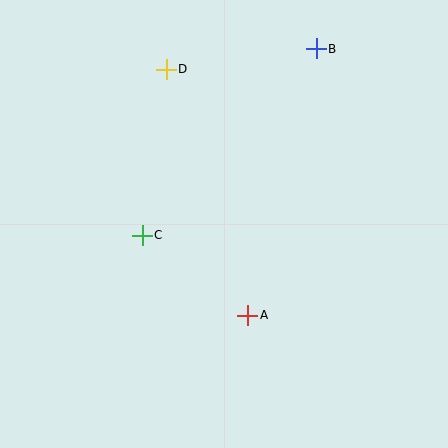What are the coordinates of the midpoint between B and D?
The midpoint between B and D is at (241, 59).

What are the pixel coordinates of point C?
Point C is at (142, 236).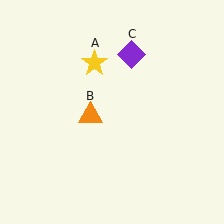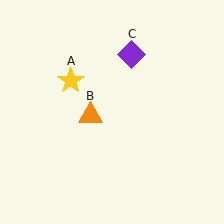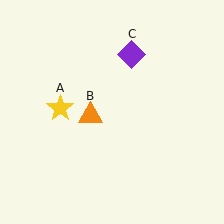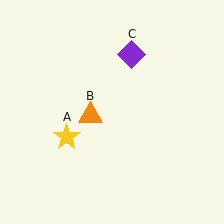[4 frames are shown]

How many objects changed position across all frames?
1 object changed position: yellow star (object A).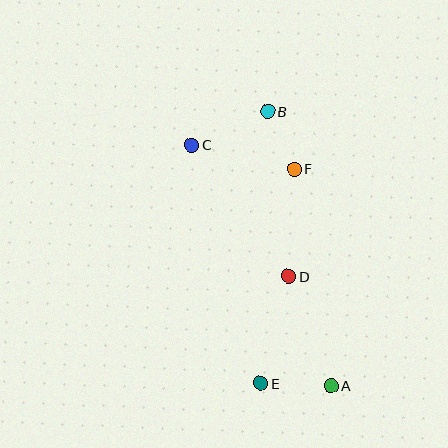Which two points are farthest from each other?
Points A and B are farthest from each other.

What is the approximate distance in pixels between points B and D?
The distance between B and D is approximately 166 pixels.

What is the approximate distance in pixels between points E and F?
The distance between E and F is approximately 217 pixels.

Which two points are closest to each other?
Points B and F are closest to each other.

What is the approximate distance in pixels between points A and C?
The distance between A and C is approximately 278 pixels.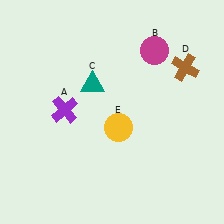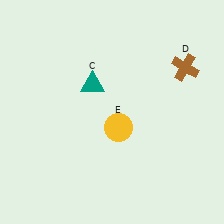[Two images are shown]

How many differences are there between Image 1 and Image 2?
There are 2 differences between the two images.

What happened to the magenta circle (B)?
The magenta circle (B) was removed in Image 2. It was in the top-right area of Image 1.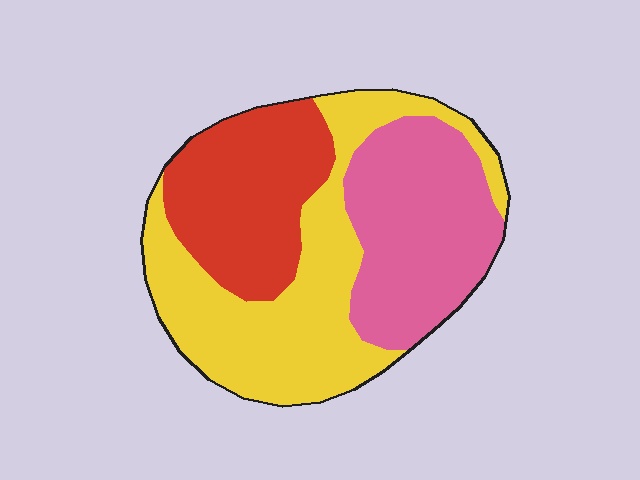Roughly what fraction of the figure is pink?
Pink covers around 30% of the figure.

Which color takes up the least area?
Red, at roughly 25%.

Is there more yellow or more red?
Yellow.